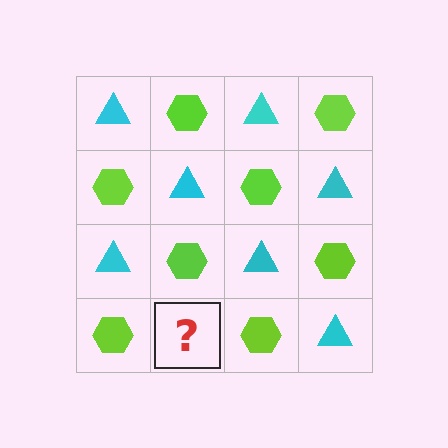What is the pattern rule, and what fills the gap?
The rule is that it alternates cyan triangle and lime hexagon in a checkerboard pattern. The gap should be filled with a cyan triangle.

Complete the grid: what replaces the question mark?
The question mark should be replaced with a cyan triangle.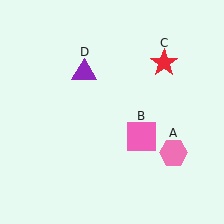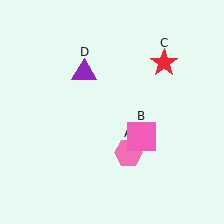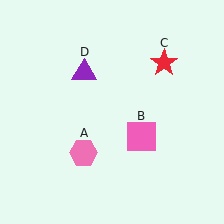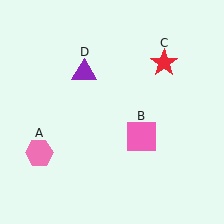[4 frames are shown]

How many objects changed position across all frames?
1 object changed position: pink hexagon (object A).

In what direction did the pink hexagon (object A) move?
The pink hexagon (object A) moved left.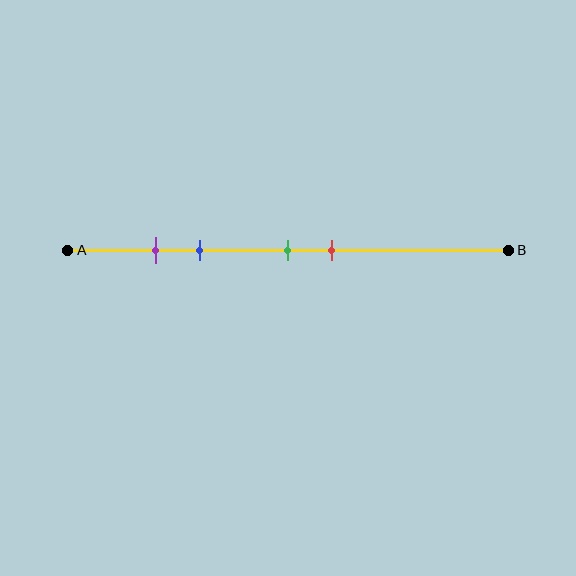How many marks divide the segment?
There are 4 marks dividing the segment.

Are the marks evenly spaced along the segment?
No, the marks are not evenly spaced.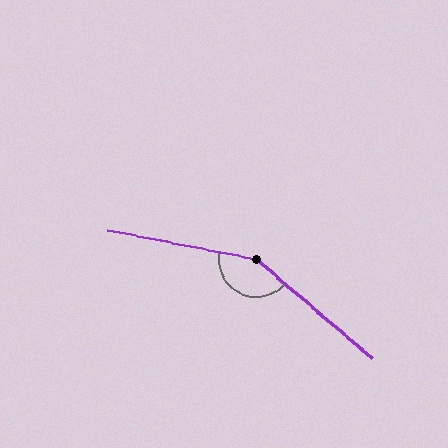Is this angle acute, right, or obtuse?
It is obtuse.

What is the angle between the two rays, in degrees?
Approximately 151 degrees.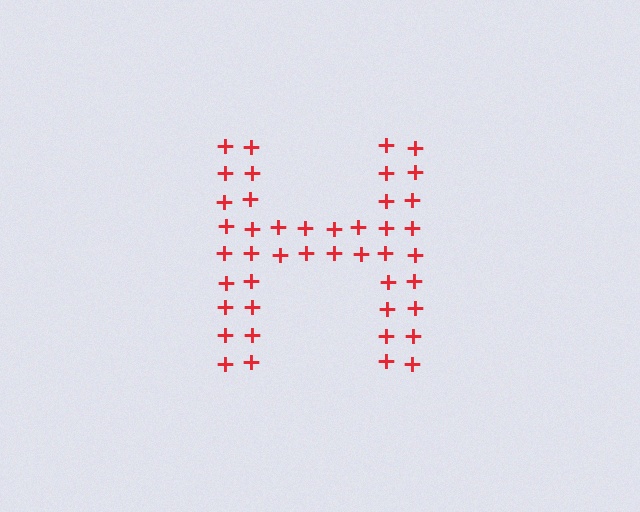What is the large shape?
The large shape is the letter H.